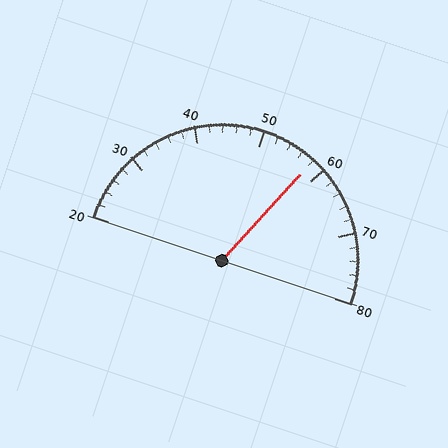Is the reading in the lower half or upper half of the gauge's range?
The reading is in the upper half of the range (20 to 80).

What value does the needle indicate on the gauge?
The needle indicates approximately 58.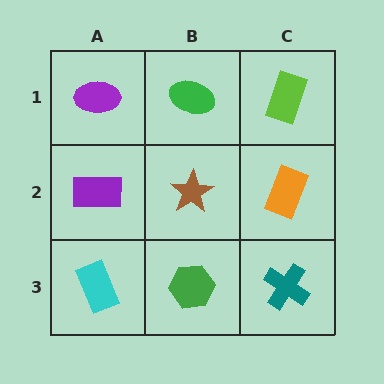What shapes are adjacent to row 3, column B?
A brown star (row 2, column B), a cyan rectangle (row 3, column A), a teal cross (row 3, column C).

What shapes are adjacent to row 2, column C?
A lime rectangle (row 1, column C), a teal cross (row 3, column C), a brown star (row 2, column B).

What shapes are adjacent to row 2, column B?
A green ellipse (row 1, column B), a green hexagon (row 3, column B), a purple rectangle (row 2, column A), an orange rectangle (row 2, column C).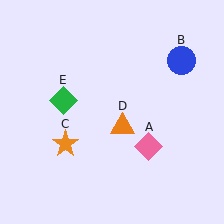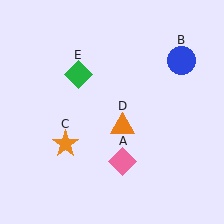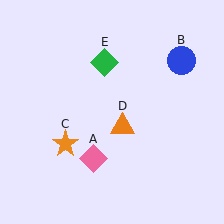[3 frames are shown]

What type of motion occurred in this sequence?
The pink diamond (object A), green diamond (object E) rotated clockwise around the center of the scene.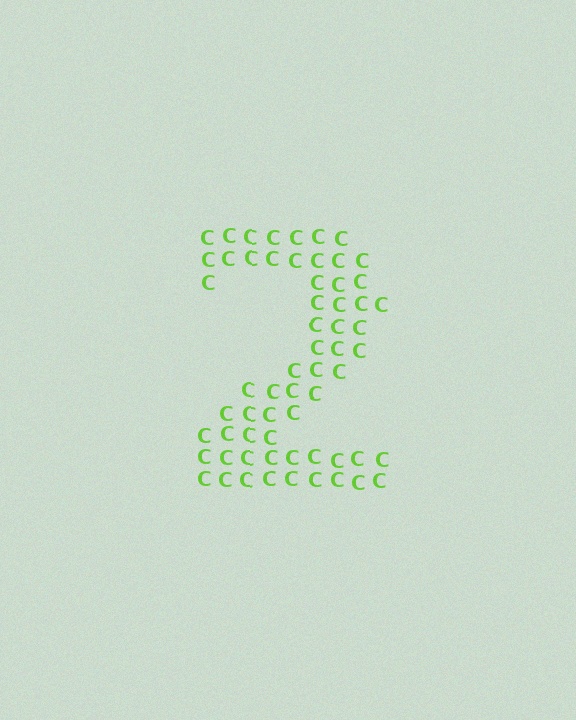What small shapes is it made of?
It is made of small letter C's.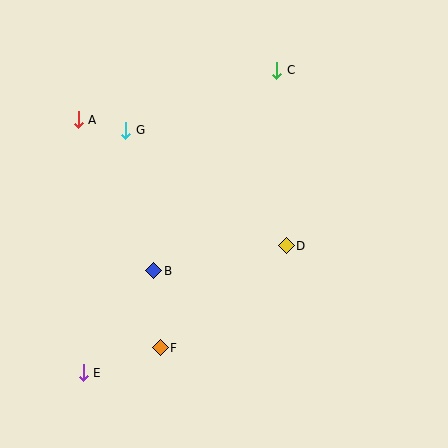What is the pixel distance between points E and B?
The distance between E and B is 124 pixels.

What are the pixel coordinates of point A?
Point A is at (78, 120).